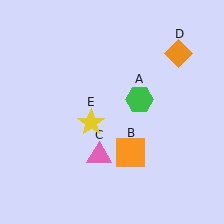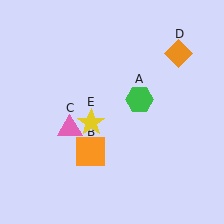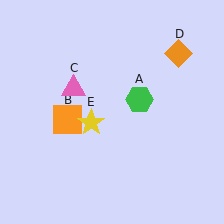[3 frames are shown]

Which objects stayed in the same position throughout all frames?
Green hexagon (object A) and orange diamond (object D) and yellow star (object E) remained stationary.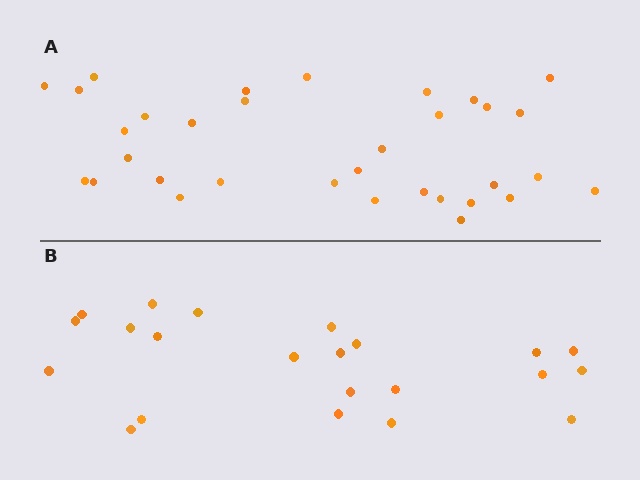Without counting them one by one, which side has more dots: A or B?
Region A (the top region) has more dots.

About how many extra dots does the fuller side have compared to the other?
Region A has roughly 12 or so more dots than region B.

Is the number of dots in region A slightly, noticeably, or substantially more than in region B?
Region A has substantially more. The ratio is roughly 1.5 to 1.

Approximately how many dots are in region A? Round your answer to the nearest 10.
About 30 dots. (The exact count is 33, which rounds to 30.)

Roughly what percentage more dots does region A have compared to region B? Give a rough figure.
About 50% more.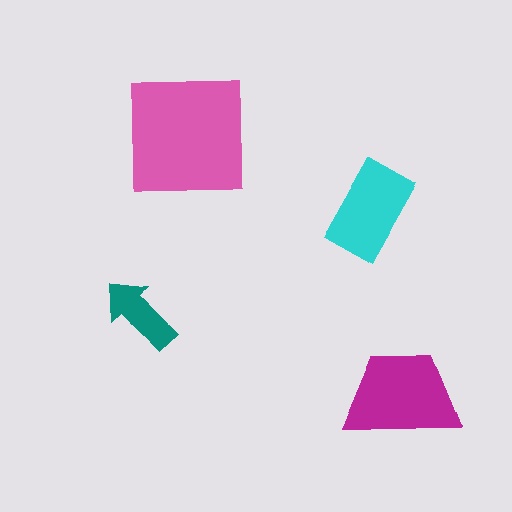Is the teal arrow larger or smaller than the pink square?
Smaller.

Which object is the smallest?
The teal arrow.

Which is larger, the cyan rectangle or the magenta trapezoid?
The magenta trapezoid.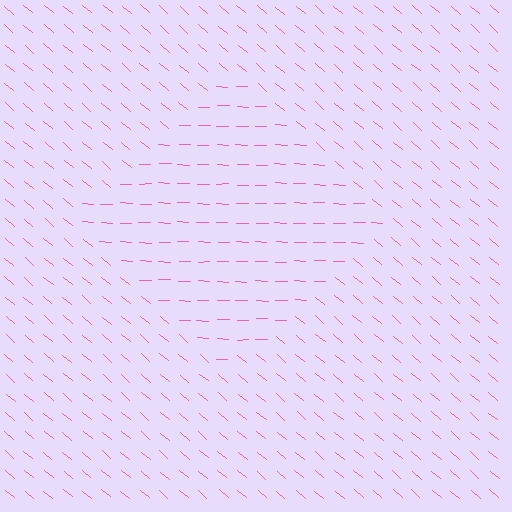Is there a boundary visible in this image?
Yes, there is a texture boundary formed by a change in line orientation.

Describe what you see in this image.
The image is filled with small pink line segments. A diamond region in the image has lines oriented differently from the surrounding lines, creating a visible texture boundary.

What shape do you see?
I see a diamond.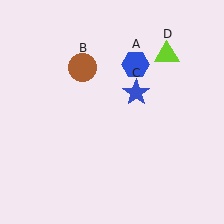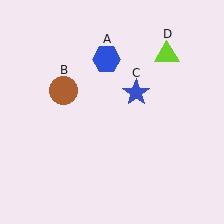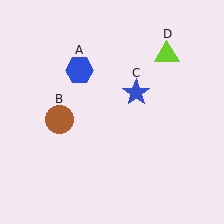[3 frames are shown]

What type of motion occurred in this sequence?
The blue hexagon (object A), brown circle (object B) rotated counterclockwise around the center of the scene.